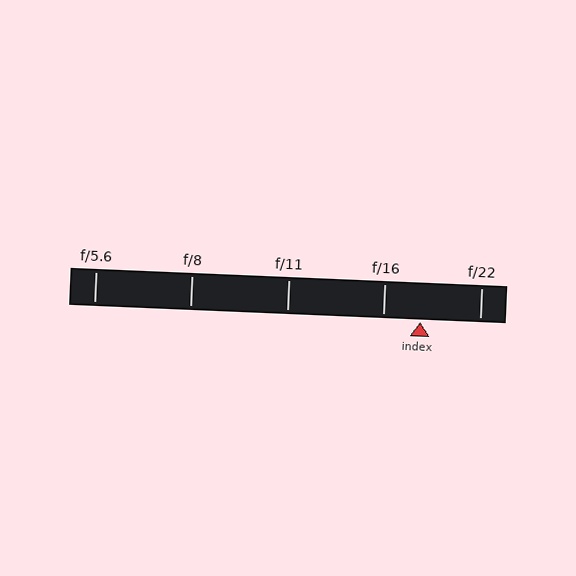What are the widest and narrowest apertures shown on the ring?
The widest aperture shown is f/5.6 and the narrowest is f/22.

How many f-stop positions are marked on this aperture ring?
There are 5 f-stop positions marked.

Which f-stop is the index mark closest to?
The index mark is closest to f/16.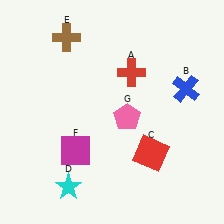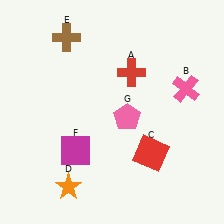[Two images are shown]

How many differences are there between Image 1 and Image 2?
There are 2 differences between the two images.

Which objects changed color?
B changed from blue to pink. D changed from cyan to orange.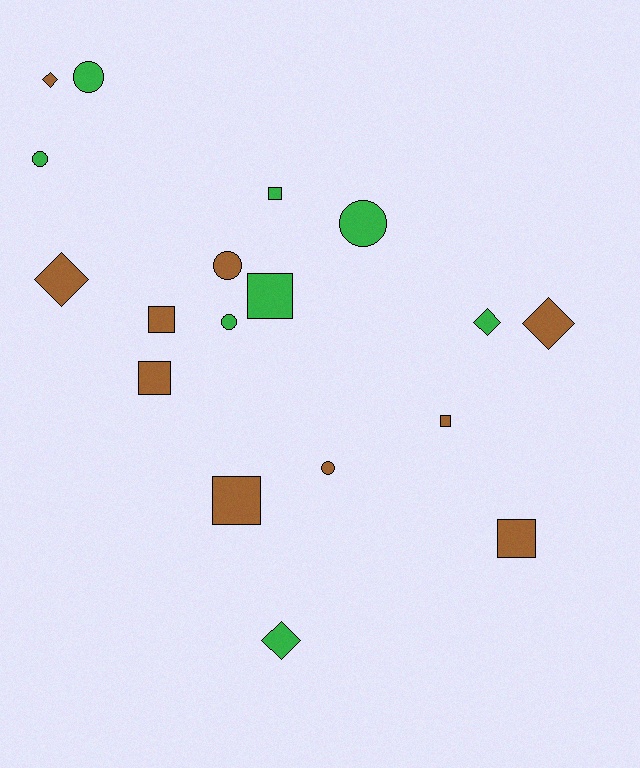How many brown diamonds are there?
There are 3 brown diamonds.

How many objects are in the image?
There are 18 objects.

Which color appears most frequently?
Brown, with 10 objects.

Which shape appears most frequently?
Square, with 7 objects.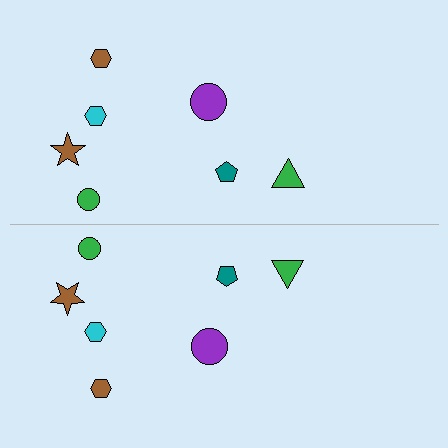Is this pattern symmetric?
Yes, this pattern has bilateral (reflection) symmetry.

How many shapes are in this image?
There are 14 shapes in this image.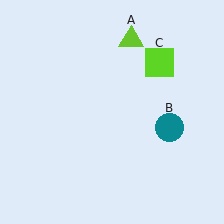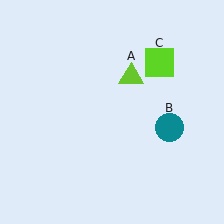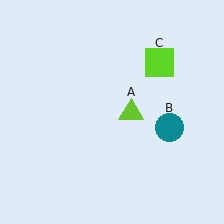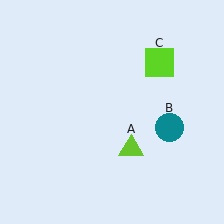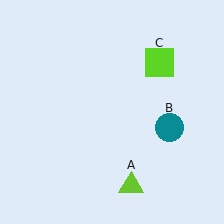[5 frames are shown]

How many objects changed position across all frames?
1 object changed position: lime triangle (object A).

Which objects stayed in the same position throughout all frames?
Teal circle (object B) and lime square (object C) remained stationary.